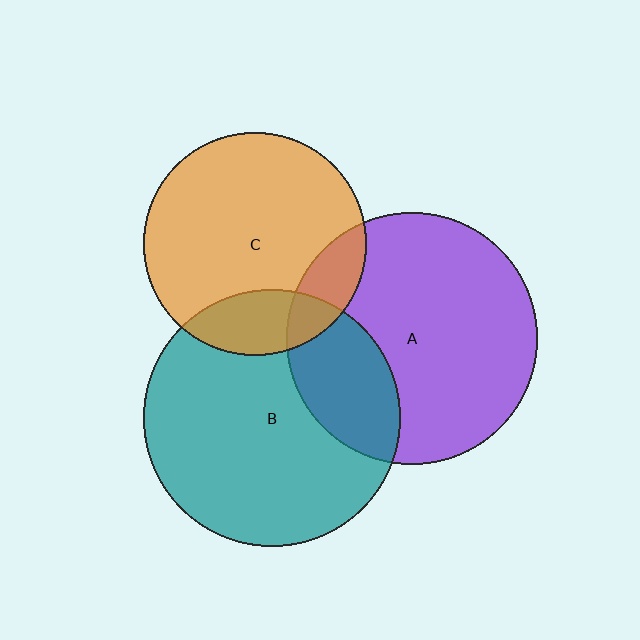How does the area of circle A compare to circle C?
Approximately 1.3 times.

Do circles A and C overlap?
Yes.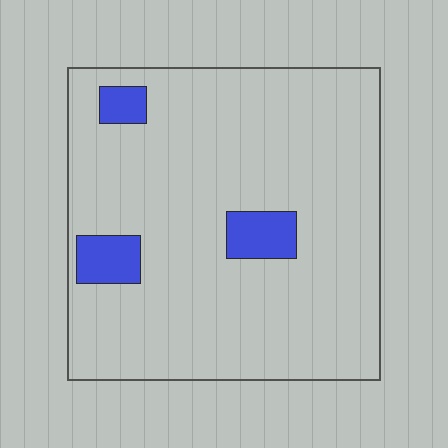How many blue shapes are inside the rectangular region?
3.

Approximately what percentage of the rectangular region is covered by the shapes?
Approximately 10%.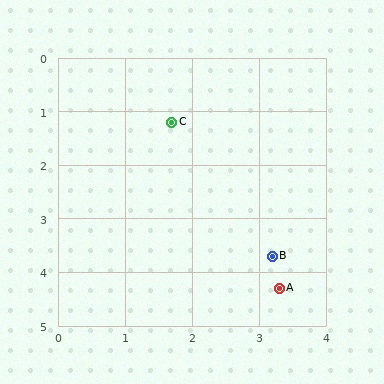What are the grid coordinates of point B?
Point B is at approximately (3.2, 3.7).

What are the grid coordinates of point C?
Point C is at approximately (1.7, 1.2).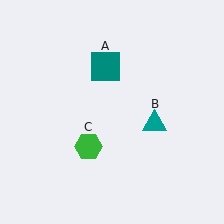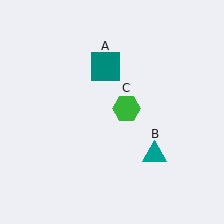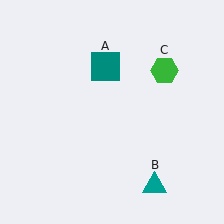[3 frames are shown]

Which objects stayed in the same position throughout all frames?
Teal square (object A) remained stationary.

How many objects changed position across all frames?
2 objects changed position: teal triangle (object B), green hexagon (object C).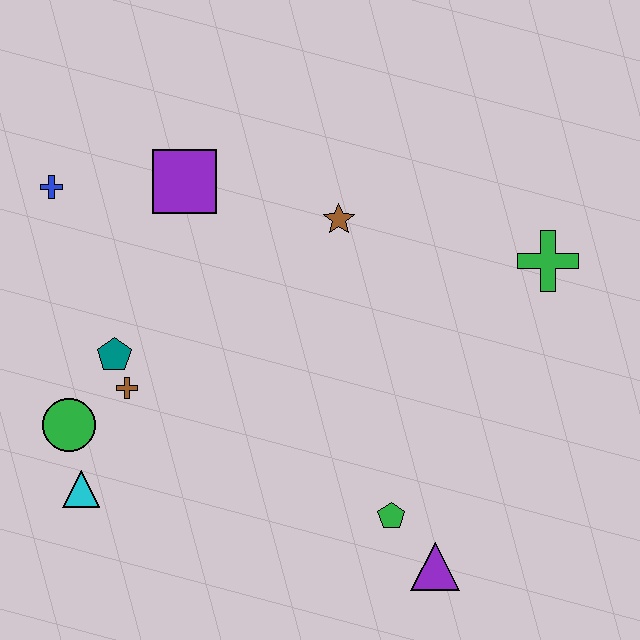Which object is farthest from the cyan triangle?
The green cross is farthest from the cyan triangle.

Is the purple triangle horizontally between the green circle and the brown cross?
No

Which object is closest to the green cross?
The brown star is closest to the green cross.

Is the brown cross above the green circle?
Yes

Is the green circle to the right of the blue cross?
Yes